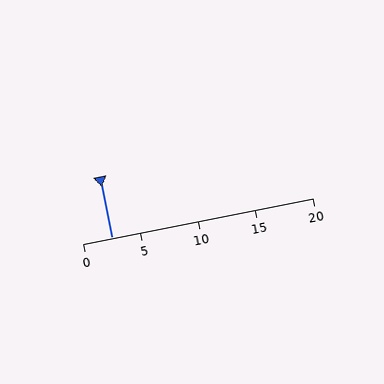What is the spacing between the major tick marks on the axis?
The major ticks are spaced 5 apart.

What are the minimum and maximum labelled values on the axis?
The axis runs from 0 to 20.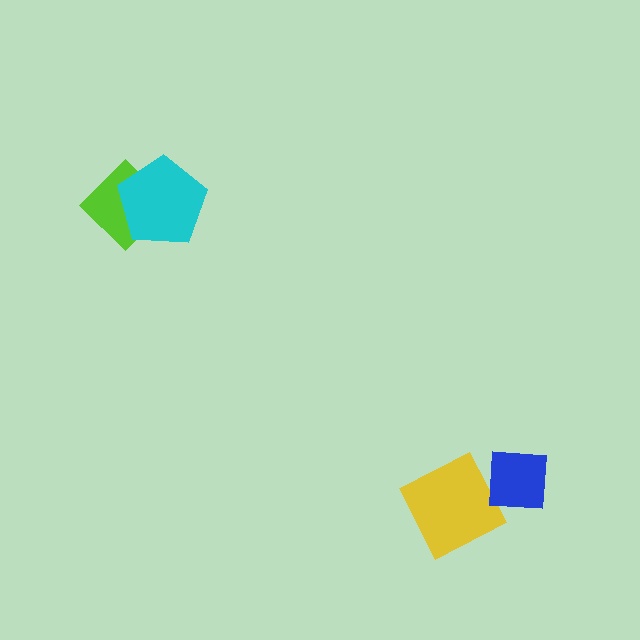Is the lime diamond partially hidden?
Yes, it is partially covered by another shape.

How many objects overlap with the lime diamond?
1 object overlaps with the lime diamond.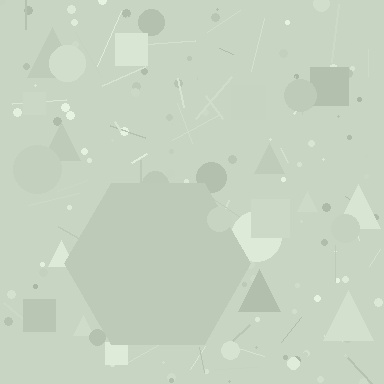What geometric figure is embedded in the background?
A hexagon is embedded in the background.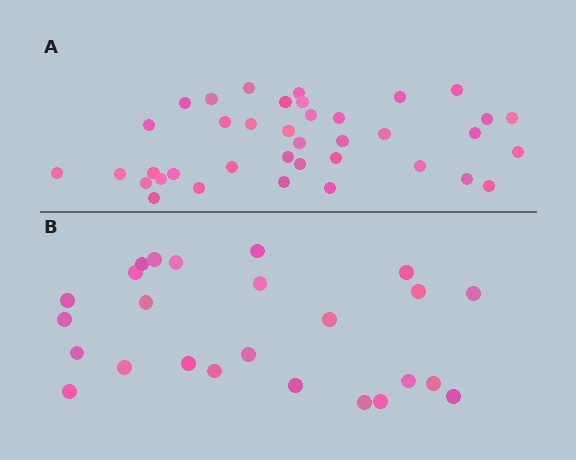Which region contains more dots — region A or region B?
Region A (the top region) has more dots.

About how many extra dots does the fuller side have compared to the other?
Region A has approximately 15 more dots than region B.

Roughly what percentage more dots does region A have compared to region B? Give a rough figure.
About 50% more.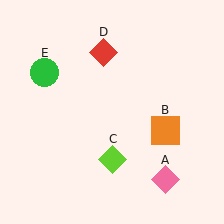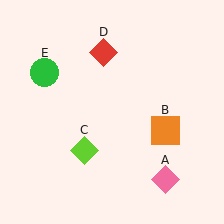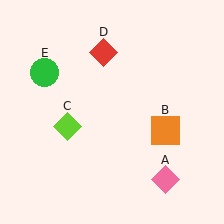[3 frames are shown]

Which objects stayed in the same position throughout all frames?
Pink diamond (object A) and orange square (object B) and red diamond (object D) and green circle (object E) remained stationary.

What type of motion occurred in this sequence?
The lime diamond (object C) rotated clockwise around the center of the scene.